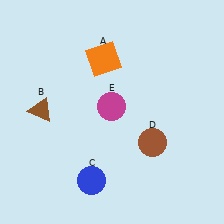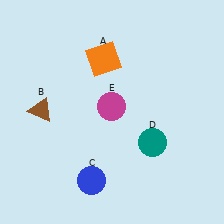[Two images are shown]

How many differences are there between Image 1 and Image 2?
There is 1 difference between the two images.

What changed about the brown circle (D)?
In Image 1, D is brown. In Image 2, it changed to teal.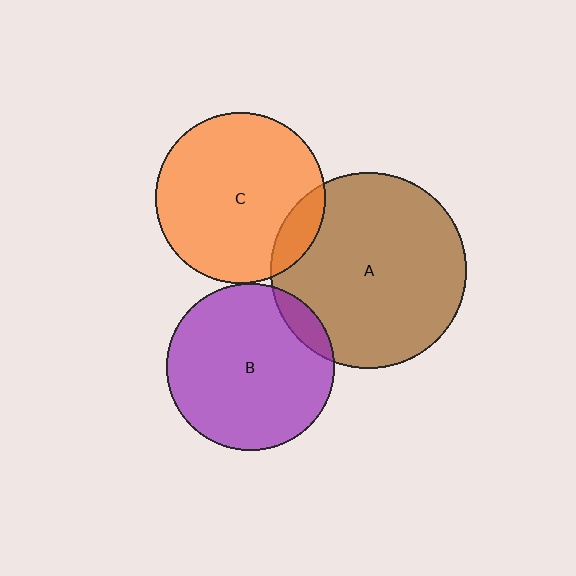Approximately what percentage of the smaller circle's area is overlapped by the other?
Approximately 10%.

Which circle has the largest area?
Circle A (brown).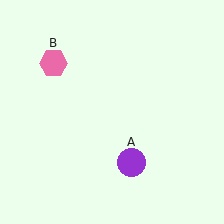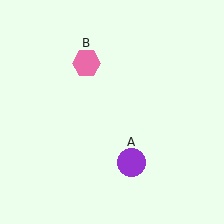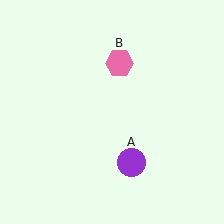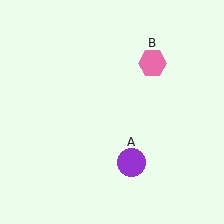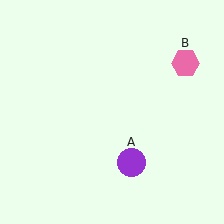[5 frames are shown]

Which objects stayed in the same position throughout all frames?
Purple circle (object A) remained stationary.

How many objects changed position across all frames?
1 object changed position: pink hexagon (object B).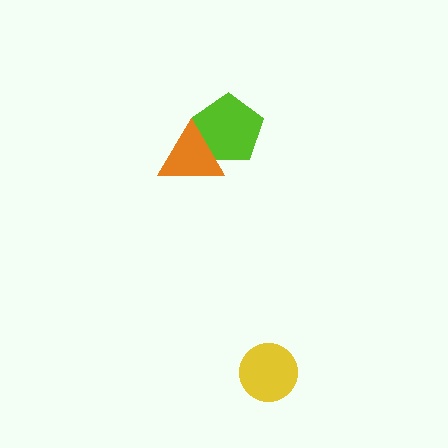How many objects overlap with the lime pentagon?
1 object overlaps with the lime pentagon.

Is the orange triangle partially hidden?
No, no other shape covers it.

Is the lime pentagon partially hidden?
Yes, it is partially covered by another shape.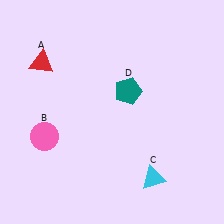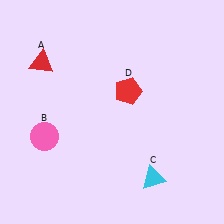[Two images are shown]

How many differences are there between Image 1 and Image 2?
There is 1 difference between the two images.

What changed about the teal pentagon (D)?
In Image 1, D is teal. In Image 2, it changed to red.